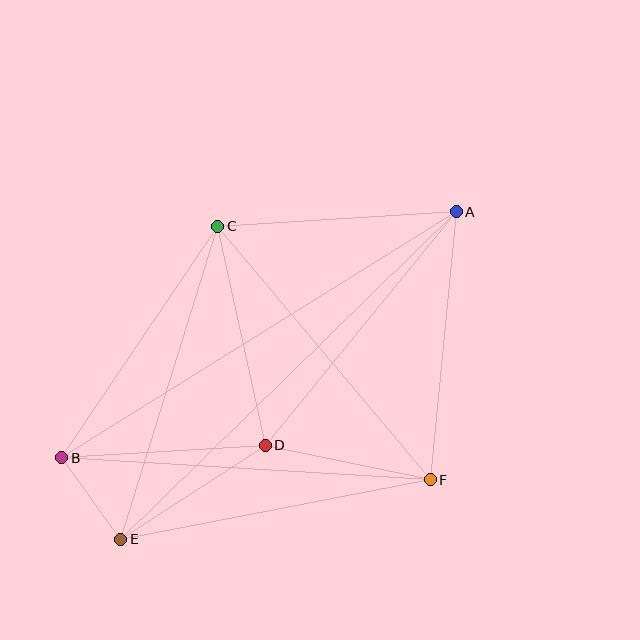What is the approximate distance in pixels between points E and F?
The distance between E and F is approximately 315 pixels.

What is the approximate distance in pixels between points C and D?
The distance between C and D is approximately 224 pixels.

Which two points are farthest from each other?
Points A and E are farthest from each other.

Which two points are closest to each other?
Points B and E are closest to each other.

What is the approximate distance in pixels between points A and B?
The distance between A and B is approximately 465 pixels.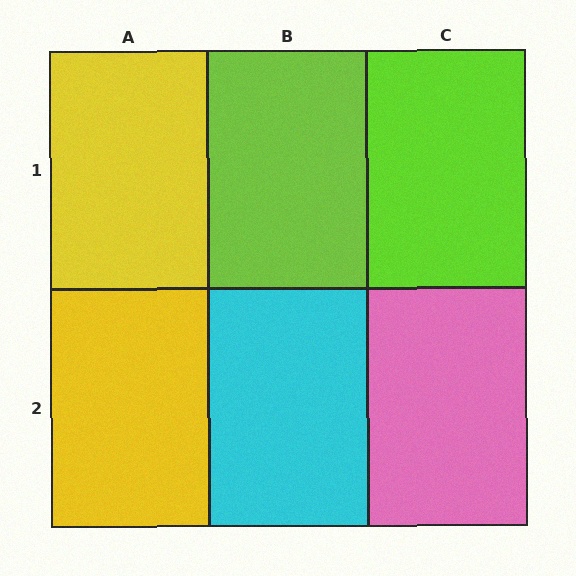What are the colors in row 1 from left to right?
Yellow, lime, lime.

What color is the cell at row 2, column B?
Cyan.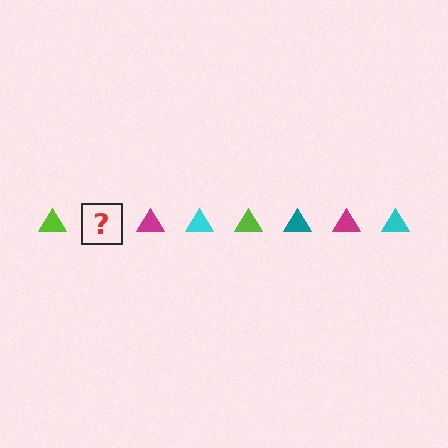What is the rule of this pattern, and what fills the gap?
The rule is that the pattern cycles through lime, teal, magenta, cyan triangles. The gap should be filled with a teal triangle.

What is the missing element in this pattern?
The missing element is a teal triangle.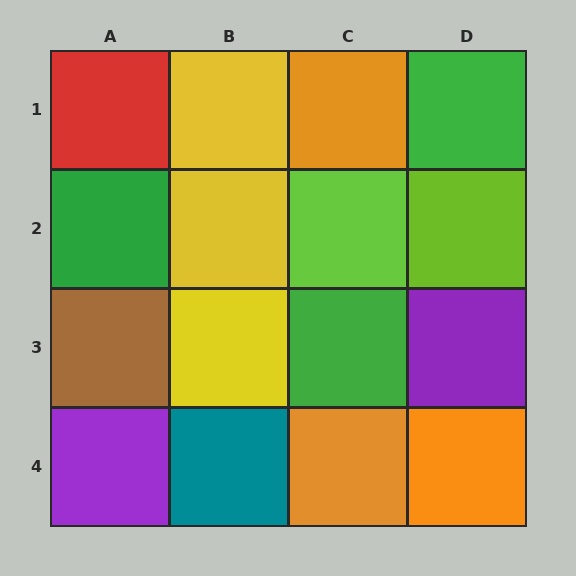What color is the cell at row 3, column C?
Green.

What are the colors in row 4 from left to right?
Purple, teal, orange, orange.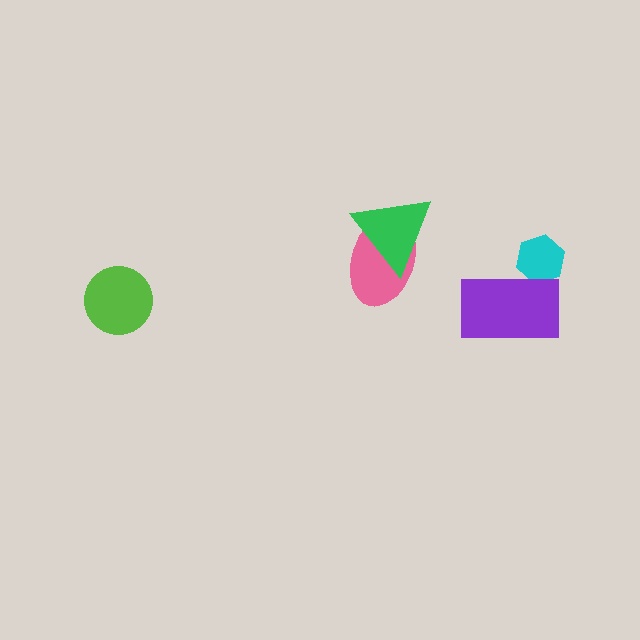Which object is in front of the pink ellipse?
The green triangle is in front of the pink ellipse.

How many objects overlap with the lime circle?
0 objects overlap with the lime circle.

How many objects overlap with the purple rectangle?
1 object overlaps with the purple rectangle.